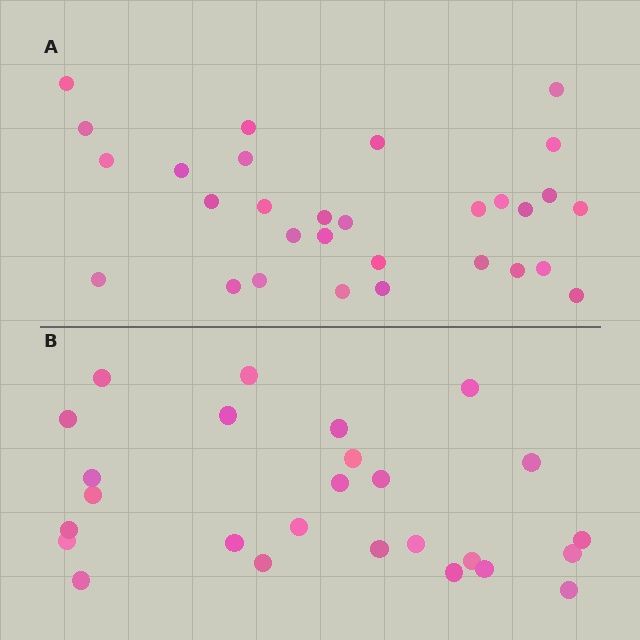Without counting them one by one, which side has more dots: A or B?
Region A (the top region) has more dots.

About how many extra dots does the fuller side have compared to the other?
Region A has about 4 more dots than region B.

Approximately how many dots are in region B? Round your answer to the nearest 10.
About 30 dots. (The exact count is 26, which rounds to 30.)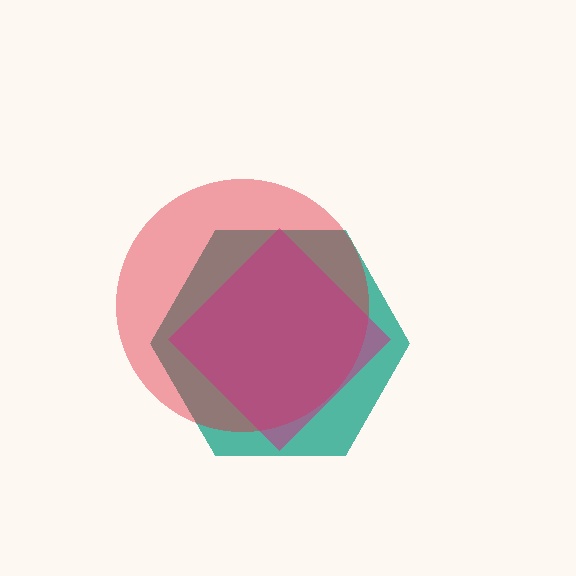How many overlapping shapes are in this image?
There are 3 overlapping shapes in the image.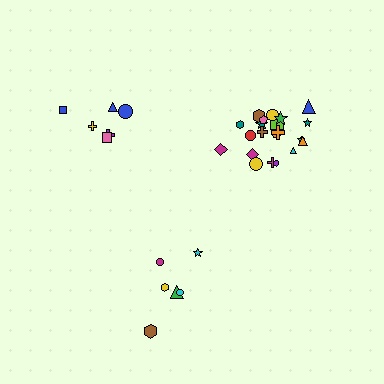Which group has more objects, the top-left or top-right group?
The top-right group.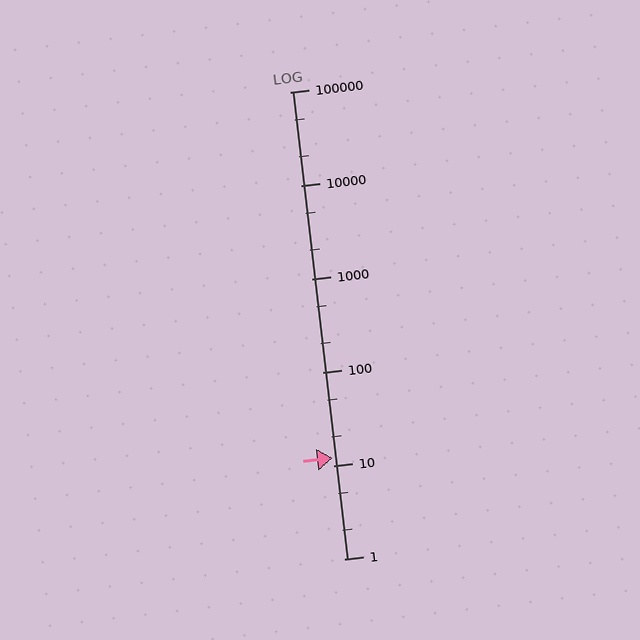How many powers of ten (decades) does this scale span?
The scale spans 5 decades, from 1 to 100000.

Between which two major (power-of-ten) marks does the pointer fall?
The pointer is between 10 and 100.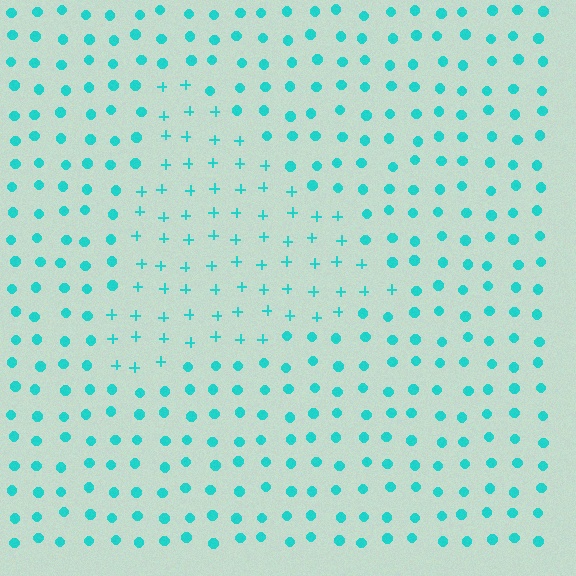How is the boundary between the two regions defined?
The boundary is defined by a change in element shape: plus signs inside vs. circles outside. All elements share the same color and spacing.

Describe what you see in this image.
The image is filled with small cyan elements arranged in a uniform grid. A triangle-shaped region contains plus signs, while the surrounding area contains circles. The boundary is defined purely by the change in element shape.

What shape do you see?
I see a triangle.